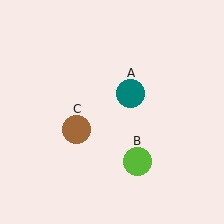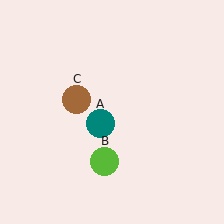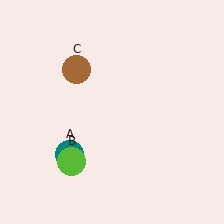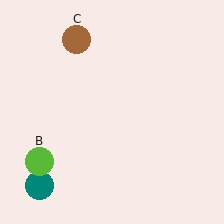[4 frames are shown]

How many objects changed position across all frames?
3 objects changed position: teal circle (object A), lime circle (object B), brown circle (object C).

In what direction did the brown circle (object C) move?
The brown circle (object C) moved up.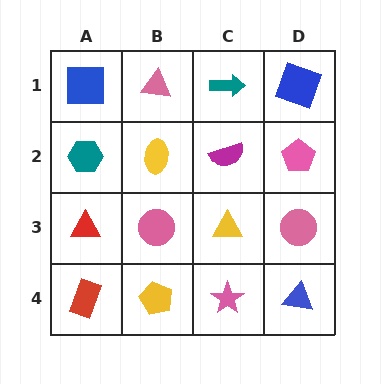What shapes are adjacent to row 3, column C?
A magenta semicircle (row 2, column C), a pink star (row 4, column C), a pink circle (row 3, column B), a pink circle (row 3, column D).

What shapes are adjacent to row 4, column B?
A pink circle (row 3, column B), a red rectangle (row 4, column A), a pink star (row 4, column C).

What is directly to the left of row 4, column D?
A pink star.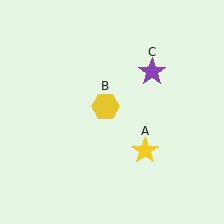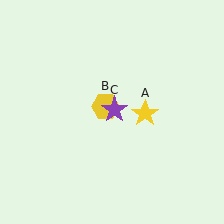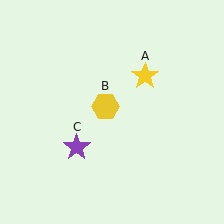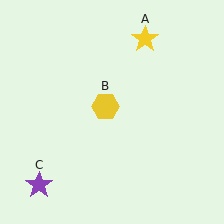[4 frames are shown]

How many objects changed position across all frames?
2 objects changed position: yellow star (object A), purple star (object C).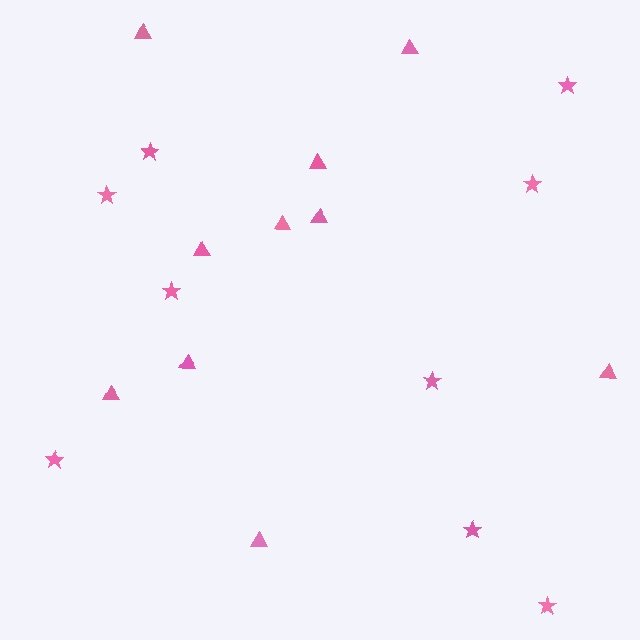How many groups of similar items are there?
There are 2 groups: one group of triangles (10) and one group of stars (9).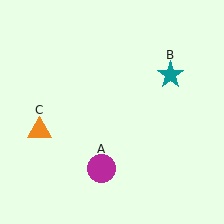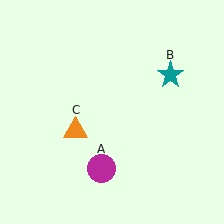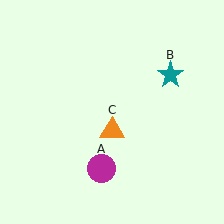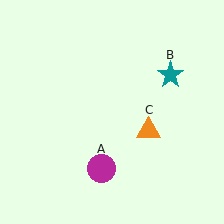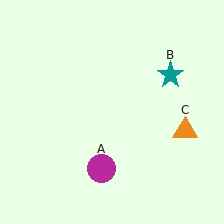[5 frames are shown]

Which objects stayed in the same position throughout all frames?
Magenta circle (object A) and teal star (object B) remained stationary.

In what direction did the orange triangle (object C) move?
The orange triangle (object C) moved right.